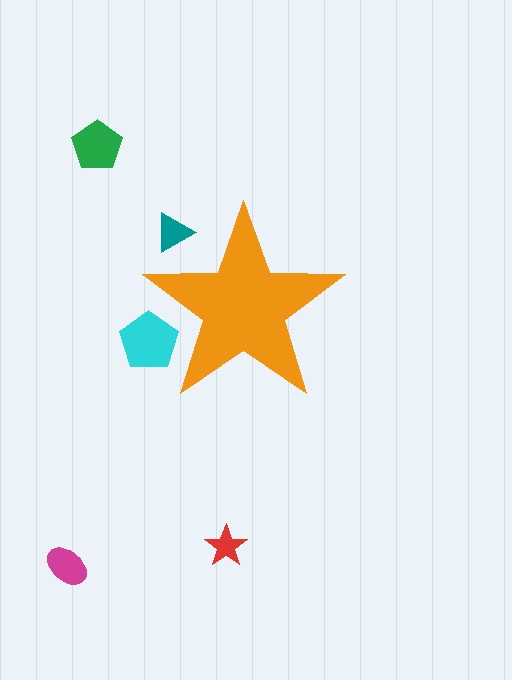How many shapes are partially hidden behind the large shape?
2 shapes are partially hidden.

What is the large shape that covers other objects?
An orange star.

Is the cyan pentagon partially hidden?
Yes, the cyan pentagon is partially hidden behind the orange star.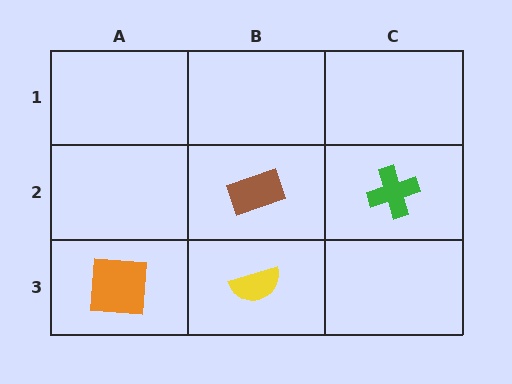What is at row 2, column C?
A green cross.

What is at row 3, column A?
An orange square.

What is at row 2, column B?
A brown rectangle.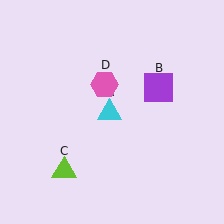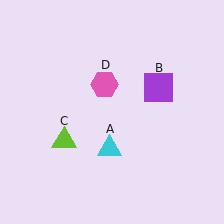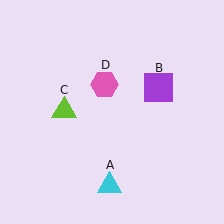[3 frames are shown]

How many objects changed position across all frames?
2 objects changed position: cyan triangle (object A), lime triangle (object C).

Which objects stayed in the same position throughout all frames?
Purple square (object B) and pink hexagon (object D) remained stationary.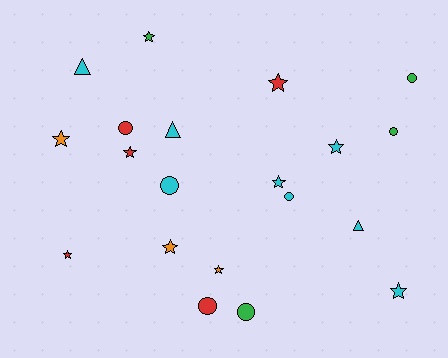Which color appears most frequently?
Cyan, with 8 objects.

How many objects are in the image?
There are 20 objects.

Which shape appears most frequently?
Star, with 10 objects.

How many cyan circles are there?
There are 2 cyan circles.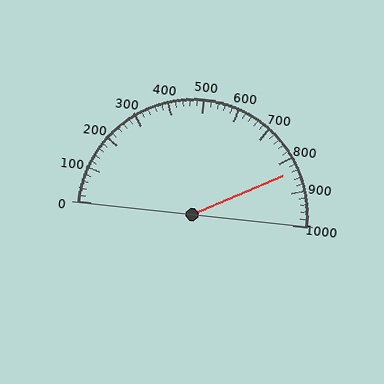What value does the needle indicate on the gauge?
The needle indicates approximately 840.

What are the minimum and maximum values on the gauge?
The gauge ranges from 0 to 1000.